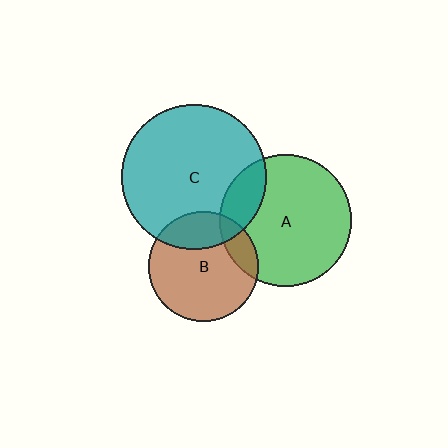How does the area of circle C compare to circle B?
Approximately 1.7 times.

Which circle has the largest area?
Circle C (teal).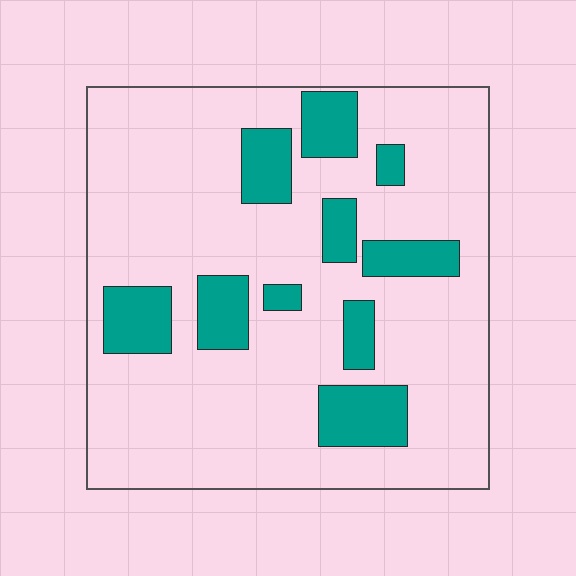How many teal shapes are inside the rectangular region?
10.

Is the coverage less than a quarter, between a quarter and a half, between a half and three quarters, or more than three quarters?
Less than a quarter.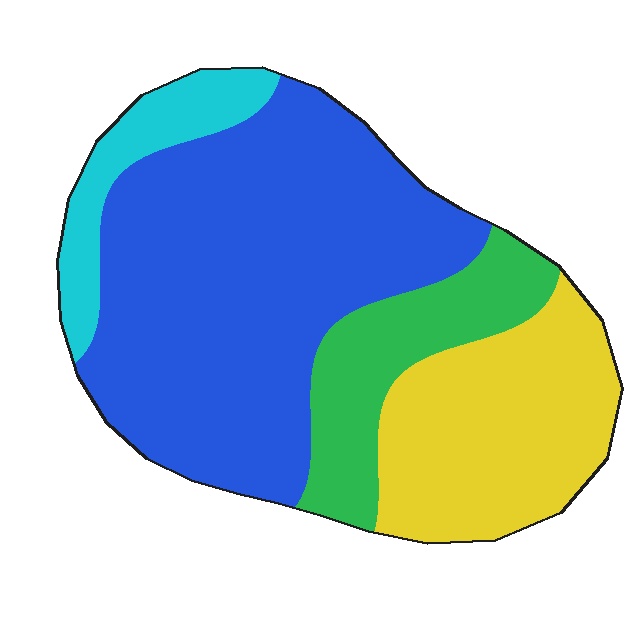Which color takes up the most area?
Blue, at roughly 50%.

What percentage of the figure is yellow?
Yellow takes up about one quarter (1/4) of the figure.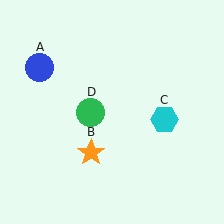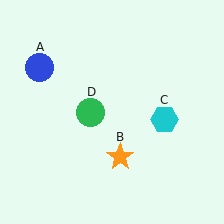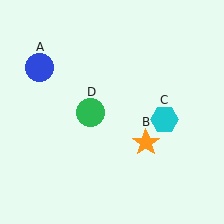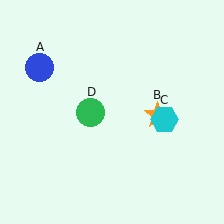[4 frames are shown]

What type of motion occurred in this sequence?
The orange star (object B) rotated counterclockwise around the center of the scene.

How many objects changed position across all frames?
1 object changed position: orange star (object B).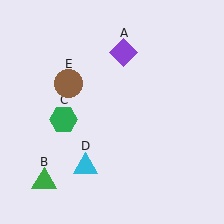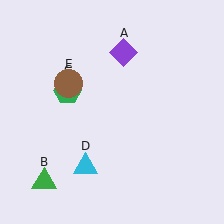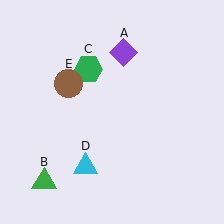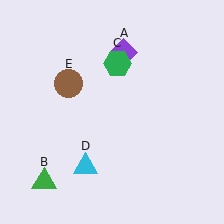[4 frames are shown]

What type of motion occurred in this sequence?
The green hexagon (object C) rotated clockwise around the center of the scene.